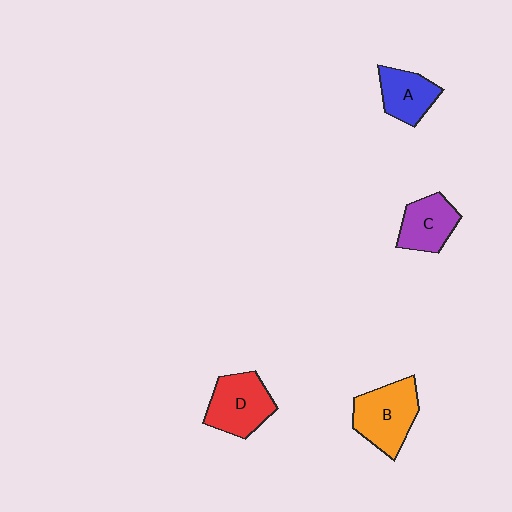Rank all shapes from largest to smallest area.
From largest to smallest: B (orange), D (red), C (purple), A (blue).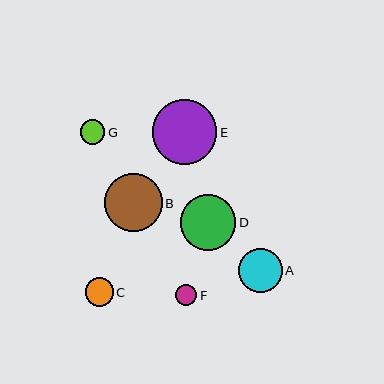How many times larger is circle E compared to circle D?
Circle E is approximately 1.2 times the size of circle D.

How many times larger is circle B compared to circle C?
Circle B is approximately 2.0 times the size of circle C.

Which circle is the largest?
Circle E is the largest with a size of approximately 64 pixels.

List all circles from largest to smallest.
From largest to smallest: E, B, D, A, C, G, F.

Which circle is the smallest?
Circle F is the smallest with a size of approximately 21 pixels.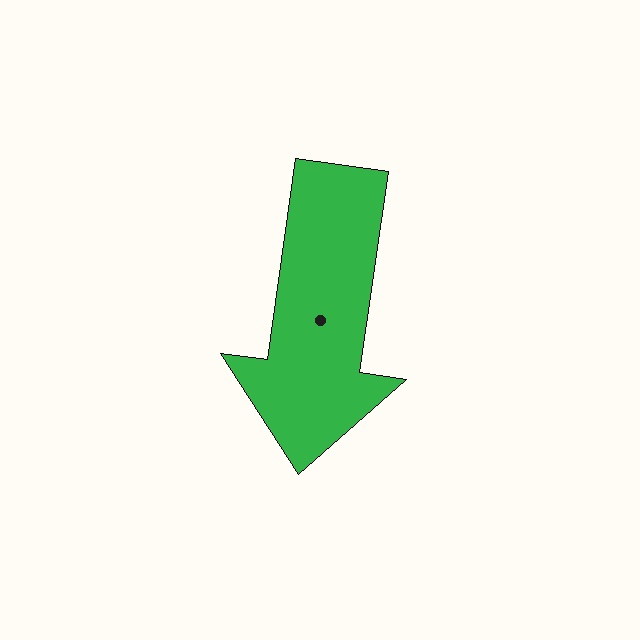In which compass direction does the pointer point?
South.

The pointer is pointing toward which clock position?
Roughly 6 o'clock.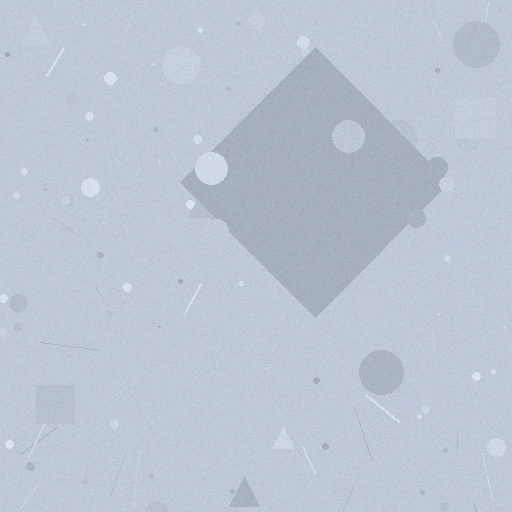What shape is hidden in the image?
A diamond is hidden in the image.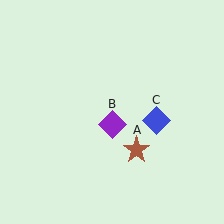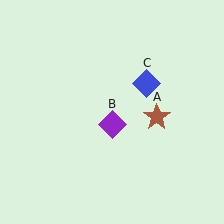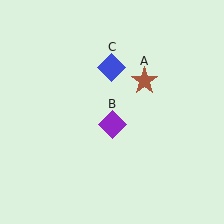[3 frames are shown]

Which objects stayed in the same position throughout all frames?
Purple diamond (object B) remained stationary.